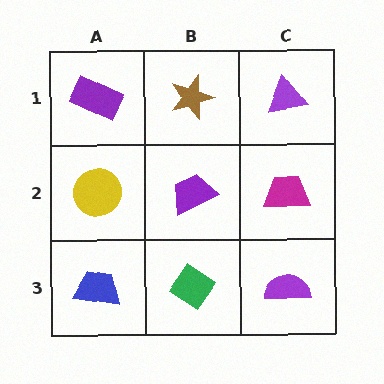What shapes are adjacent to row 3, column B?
A purple trapezoid (row 2, column B), a blue trapezoid (row 3, column A), a purple semicircle (row 3, column C).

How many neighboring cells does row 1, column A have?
2.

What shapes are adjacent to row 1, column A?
A yellow circle (row 2, column A), a brown star (row 1, column B).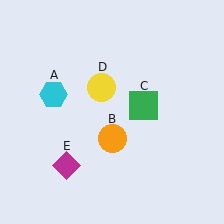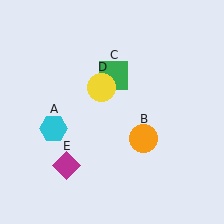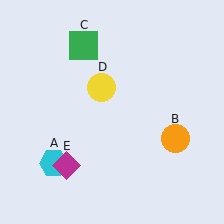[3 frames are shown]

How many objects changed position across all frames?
3 objects changed position: cyan hexagon (object A), orange circle (object B), green square (object C).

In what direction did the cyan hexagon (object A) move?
The cyan hexagon (object A) moved down.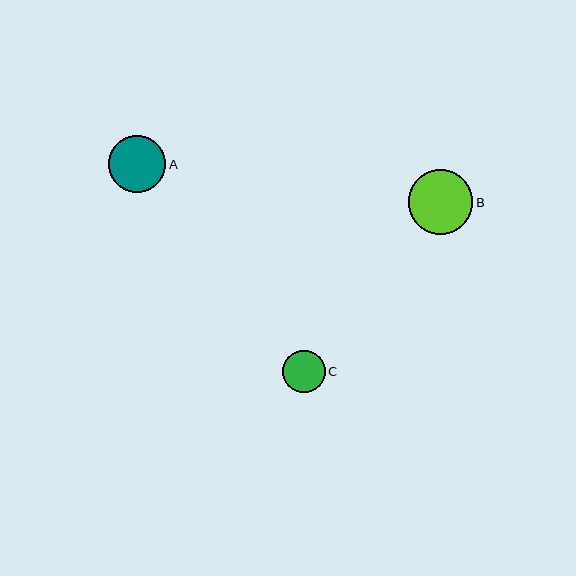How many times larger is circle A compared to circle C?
Circle A is approximately 1.3 times the size of circle C.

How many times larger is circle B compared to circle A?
Circle B is approximately 1.1 times the size of circle A.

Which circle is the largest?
Circle B is the largest with a size of approximately 64 pixels.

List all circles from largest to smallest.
From largest to smallest: B, A, C.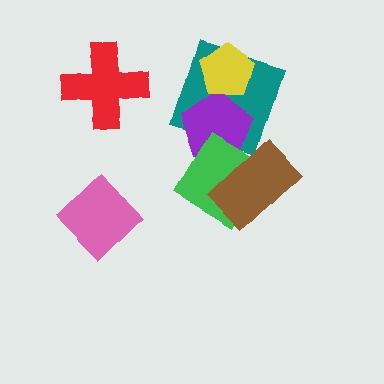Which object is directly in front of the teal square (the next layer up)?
The purple pentagon is directly in front of the teal square.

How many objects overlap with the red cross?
0 objects overlap with the red cross.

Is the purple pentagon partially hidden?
Yes, it is partially covered by another shape.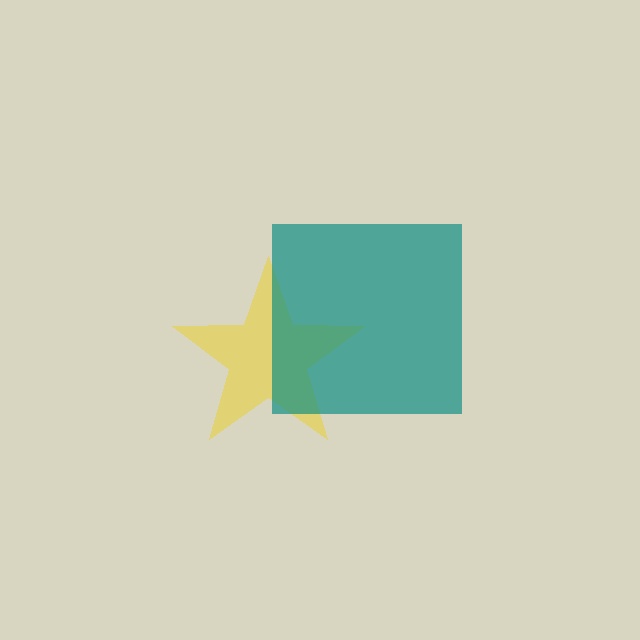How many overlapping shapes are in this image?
There are 2 overlapping shapes in the image.